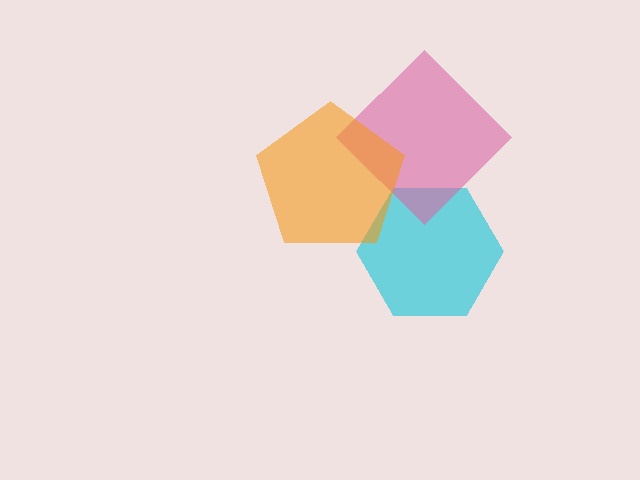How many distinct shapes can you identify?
There are 3 distinct shapes: a cyan hexagon, a pink diamond, an orange pentagon.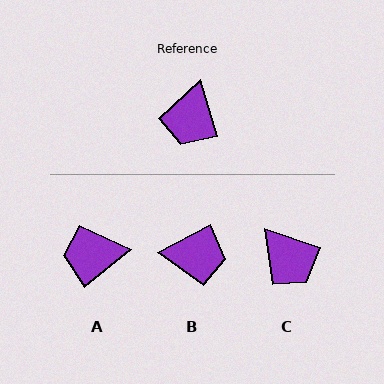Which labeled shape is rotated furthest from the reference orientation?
B, about 101 degrees away.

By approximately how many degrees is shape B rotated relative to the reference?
Approximately 101 degrees counter-clockwise.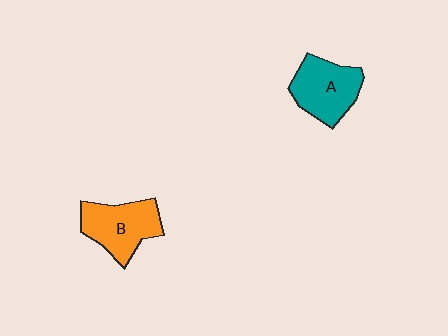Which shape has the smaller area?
Shape A (teal).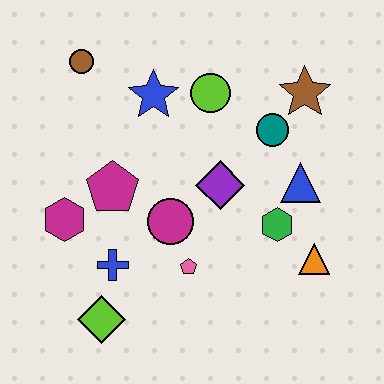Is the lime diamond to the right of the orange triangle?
No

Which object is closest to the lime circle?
The blue star is closest to the lime circle.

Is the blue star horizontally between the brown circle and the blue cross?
No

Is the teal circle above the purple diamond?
Yes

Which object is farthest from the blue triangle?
The brown circle is farthest from the blue triangle.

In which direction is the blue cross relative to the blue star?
The blue cross is below the blue star.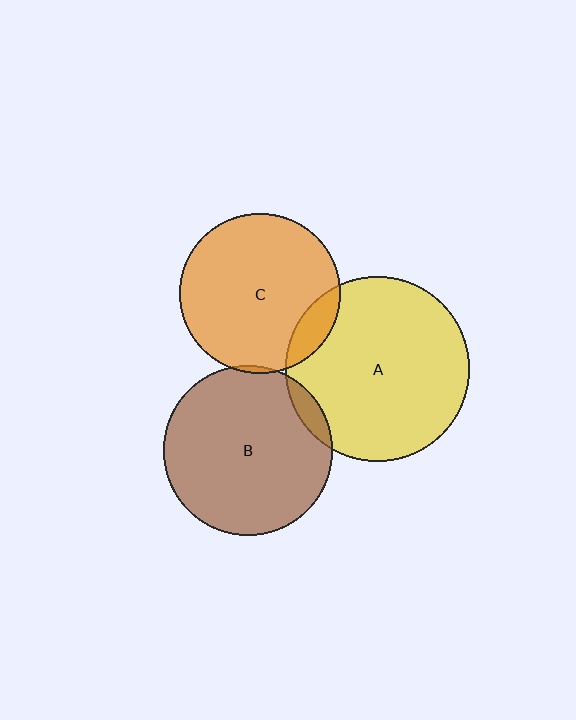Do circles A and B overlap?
Yes.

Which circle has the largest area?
Circle A (yellow).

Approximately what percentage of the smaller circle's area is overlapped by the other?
Approximately 5%.